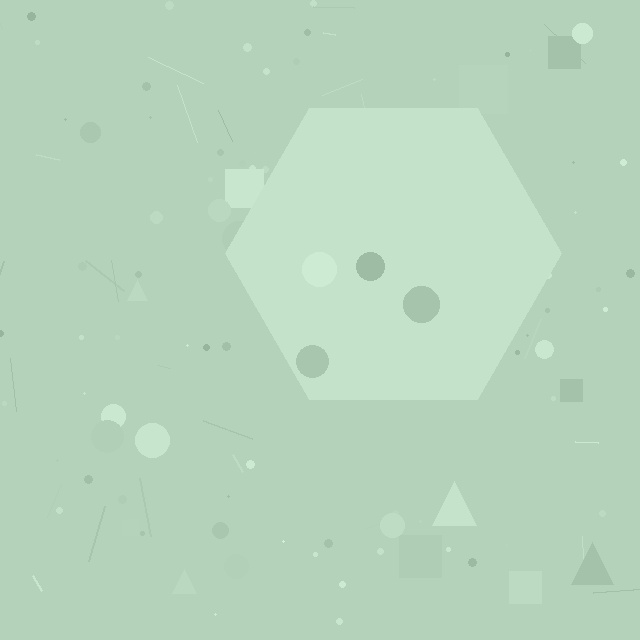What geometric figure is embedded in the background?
A hexagon is embedded in the background.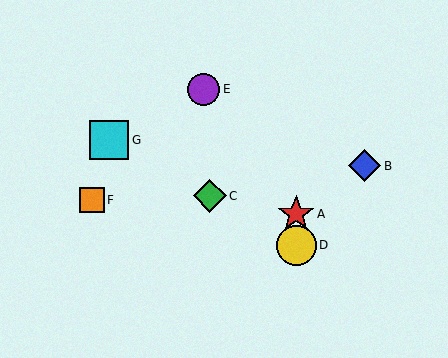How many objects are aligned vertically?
2 objects (A, D) are aligned vertically.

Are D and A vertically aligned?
Yes, both are at x≈296.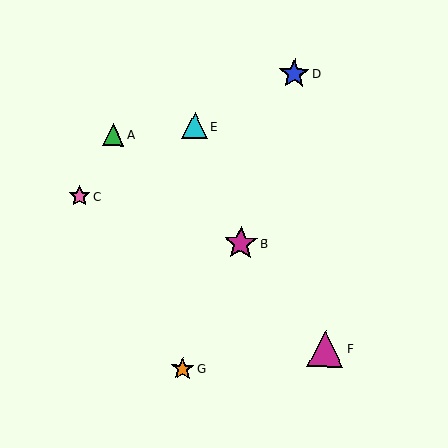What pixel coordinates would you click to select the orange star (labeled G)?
Click at (182, 369) to select the orange star G.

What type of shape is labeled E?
Shape E is a cyan triangle.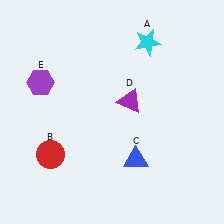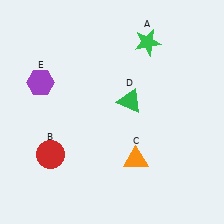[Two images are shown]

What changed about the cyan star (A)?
In Image 1, A is cyan. In Image 2, it changed to green.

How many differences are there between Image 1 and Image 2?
There are 3 differences between the two images.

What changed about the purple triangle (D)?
In Image 1, D is purple. In Image 2, it changed to green.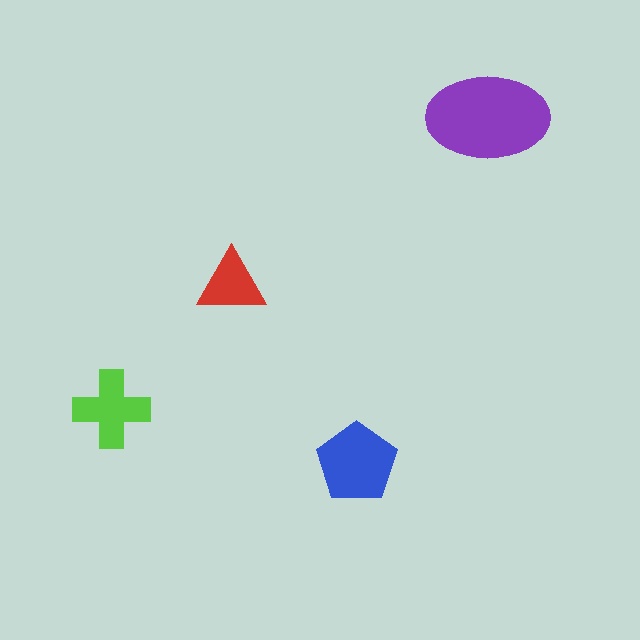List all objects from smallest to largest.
The red triangle, the lime cross, the blue pentagon, the purple ellipse.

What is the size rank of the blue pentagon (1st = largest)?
2nd.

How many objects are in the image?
There are 4 objects in the image.